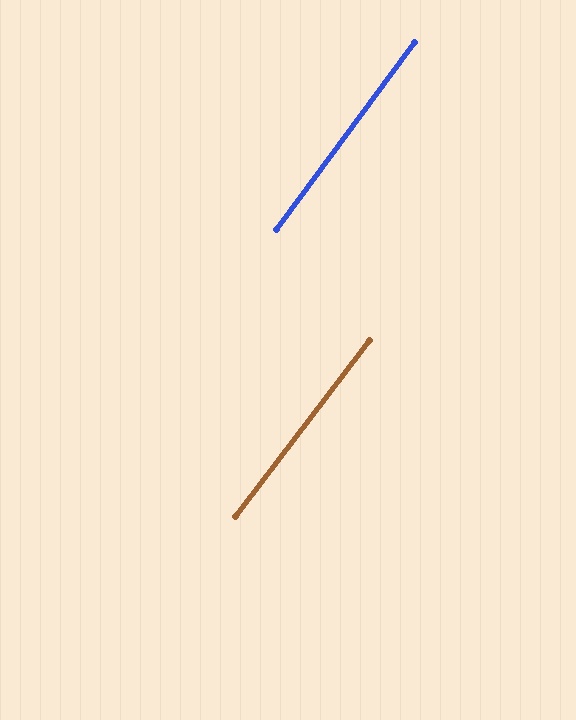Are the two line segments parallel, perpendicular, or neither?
Parallel — their directions differ by only 0.9°.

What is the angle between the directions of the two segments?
Approximately 1 degree.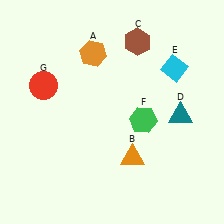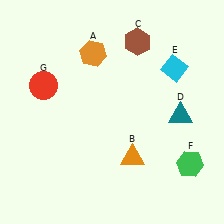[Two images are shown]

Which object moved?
The green hexagon (F) moved right.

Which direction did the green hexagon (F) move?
The green hexagon (F) moved right.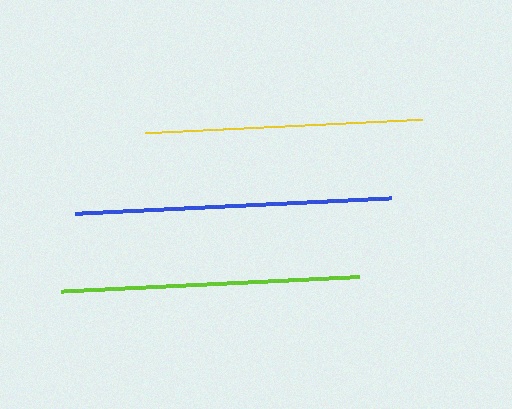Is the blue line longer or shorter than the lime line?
The blue line is longer than the lime line.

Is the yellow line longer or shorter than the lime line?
The lime line is longer than the yellow line.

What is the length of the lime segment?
The lime segment is approximately 298 pixels long.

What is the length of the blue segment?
The blue segment is approximately 317 pixels long.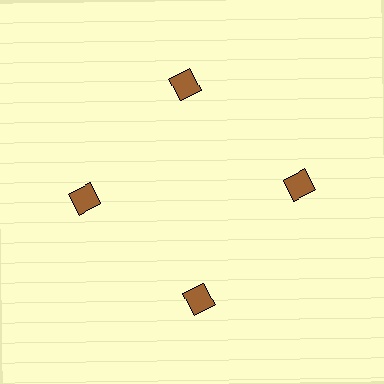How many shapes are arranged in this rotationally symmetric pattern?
There are 4 shapes, arranged in 4 groups of 1.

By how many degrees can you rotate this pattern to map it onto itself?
The pattern maps onto itself every 90 degrees of rotation.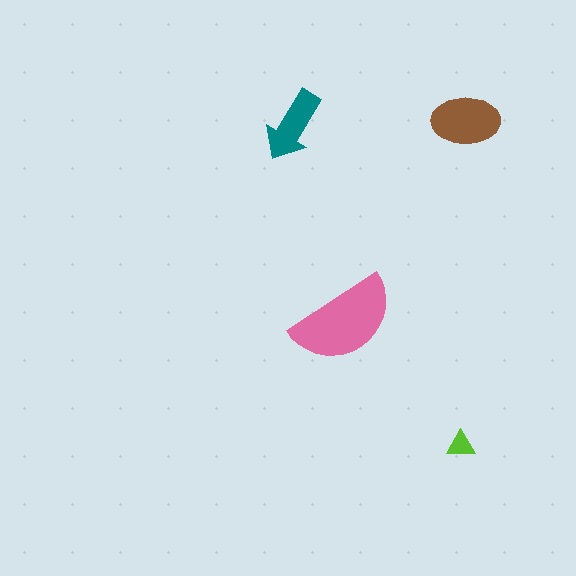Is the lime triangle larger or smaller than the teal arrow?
Smaller.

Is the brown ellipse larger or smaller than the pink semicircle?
Smaller.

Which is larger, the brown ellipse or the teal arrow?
The brown ellipse.